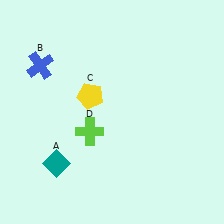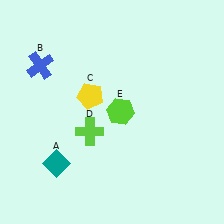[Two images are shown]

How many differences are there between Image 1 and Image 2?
There is 1 difference between the two images.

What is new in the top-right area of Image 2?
A lime hexagon (E) was added in the top-right area of Image 2.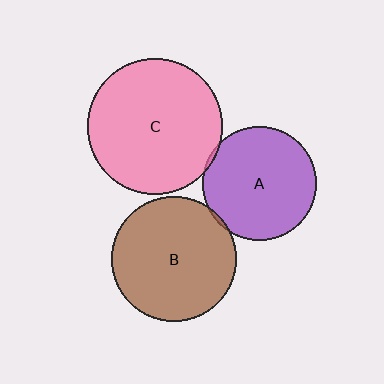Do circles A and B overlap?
Yes.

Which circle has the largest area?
Circle C (pink).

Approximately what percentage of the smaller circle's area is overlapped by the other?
Approximately 5%.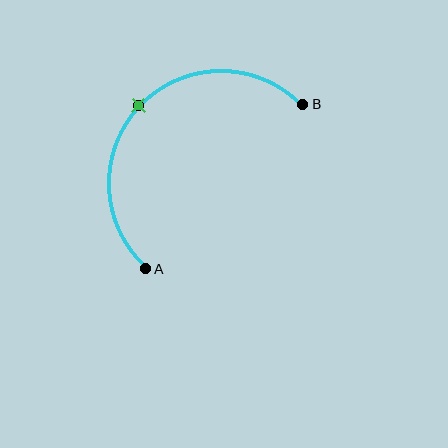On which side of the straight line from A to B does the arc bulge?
The arc bulges above and to the left of the straight line connecting A and B.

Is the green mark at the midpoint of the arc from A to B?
Yes. The green mark lies on the arc at equal arc-length from both A and B — it is the arc midpoint.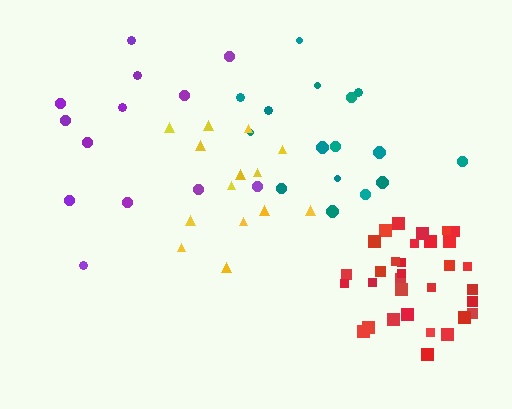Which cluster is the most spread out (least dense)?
Purple.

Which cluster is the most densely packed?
Red.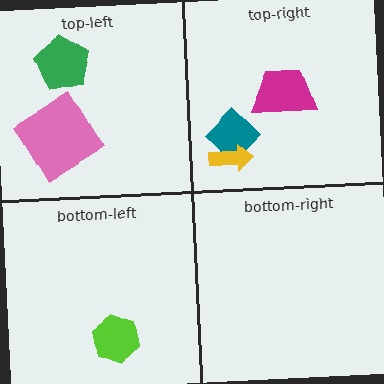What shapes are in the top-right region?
The teal diamond, the yellow arrow, the magenta trapezoid.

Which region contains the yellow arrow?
The top-right region.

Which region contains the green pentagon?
The top-left region.